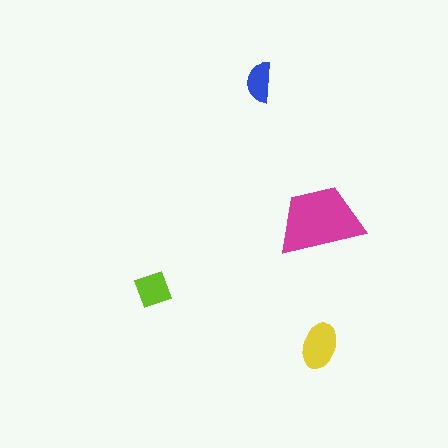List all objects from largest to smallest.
The magenta trapezoid, the yellow ellipse, the lime square, the blue semicircle.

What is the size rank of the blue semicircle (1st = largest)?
4th.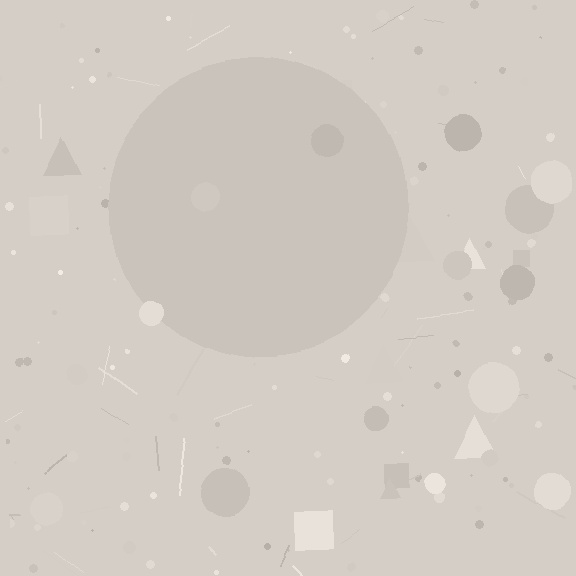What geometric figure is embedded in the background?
A circle is embedded in the background.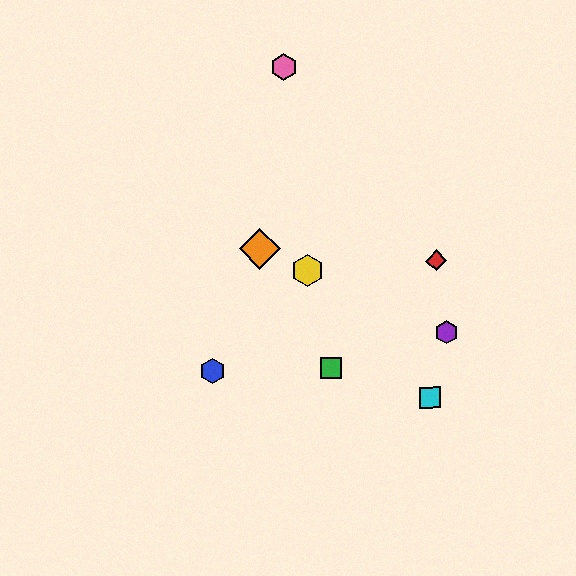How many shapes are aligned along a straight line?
3 shapes (the yellow hexagon, the purple hexagon, the orange diamond) are aligned along a straight line.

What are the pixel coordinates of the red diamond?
The red diamond is at (436, 261).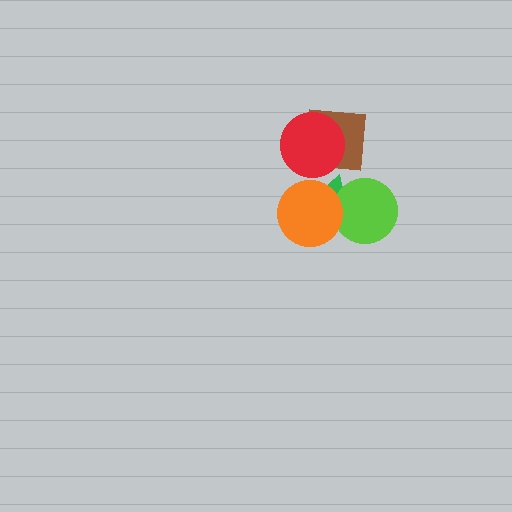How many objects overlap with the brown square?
1 object overlaps with the brown square.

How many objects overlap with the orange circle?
2 objects overlap with the orange circle.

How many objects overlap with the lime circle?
2 objects overlap with the lime circle.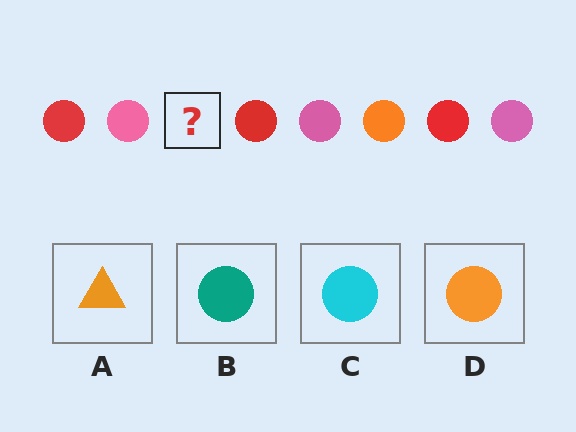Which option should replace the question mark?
Option D.